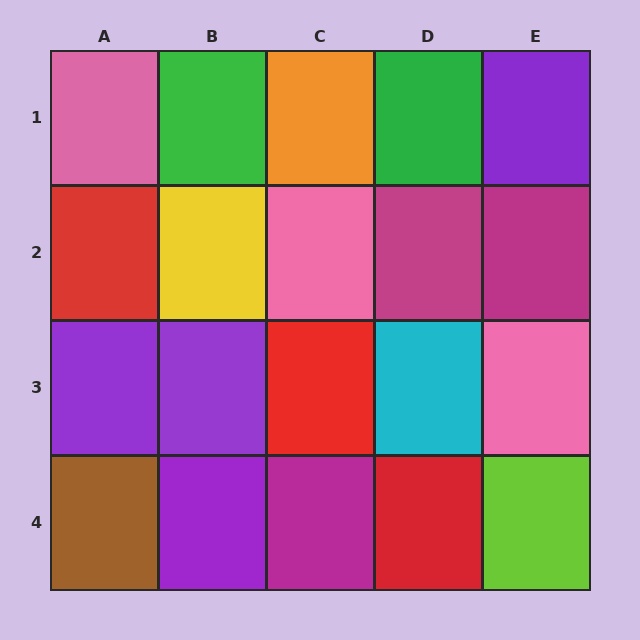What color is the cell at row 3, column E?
Pink.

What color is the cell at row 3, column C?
Red.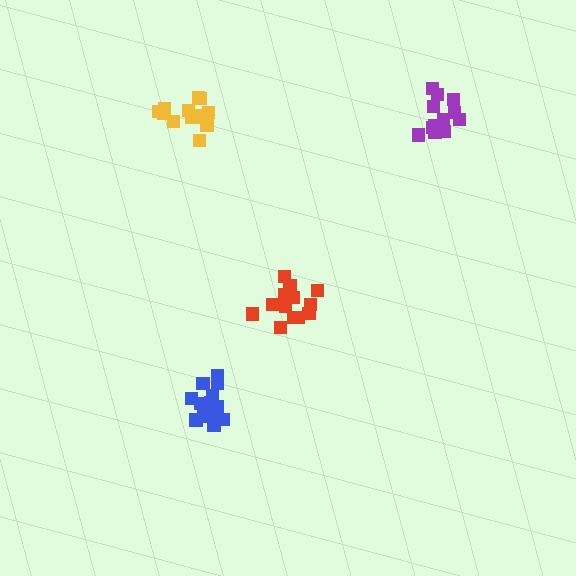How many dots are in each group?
Group 1: 16 dots, Group 2: 13 dots, Group 3: 13 dots, Group 4: 14 dots (56 total).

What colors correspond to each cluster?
The clusters are colored: blue, red, purple, yellow.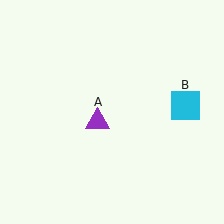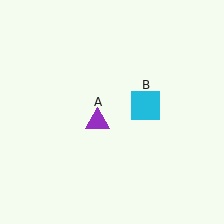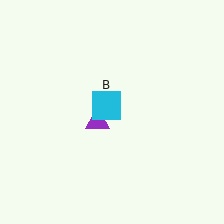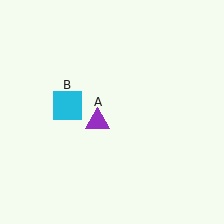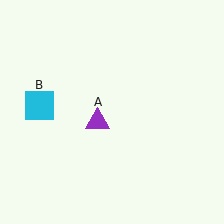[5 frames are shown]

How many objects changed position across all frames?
1 object changed position: cyan square (object B).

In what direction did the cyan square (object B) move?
The cyan square (object B) moved left.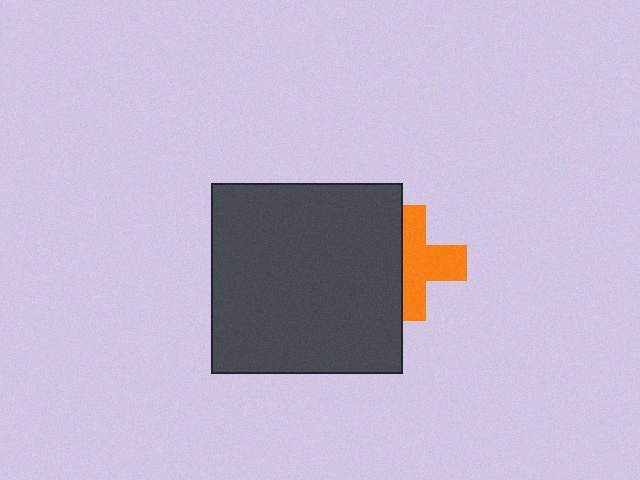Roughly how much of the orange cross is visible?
About half of it is visible (roughly 58%).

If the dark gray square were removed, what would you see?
You would see the complete orange cross.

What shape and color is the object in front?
The object in front is a dark gray square.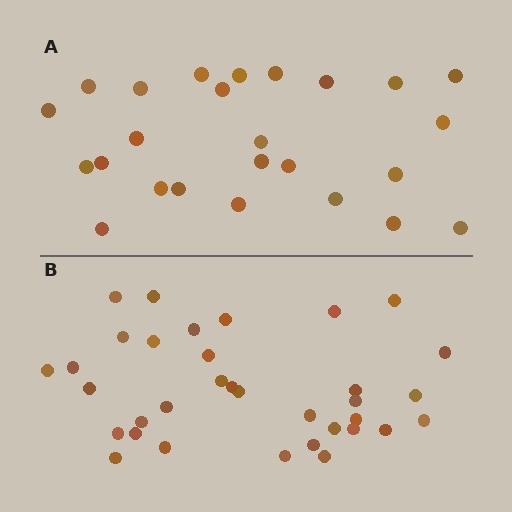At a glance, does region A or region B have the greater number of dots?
Region B (the bottom region) has more dots.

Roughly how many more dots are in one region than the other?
Region B has roughly 8 or so more dots than region A.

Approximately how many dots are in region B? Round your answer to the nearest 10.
About 30 dots. (The exact count is 34, which rounds to 30.)